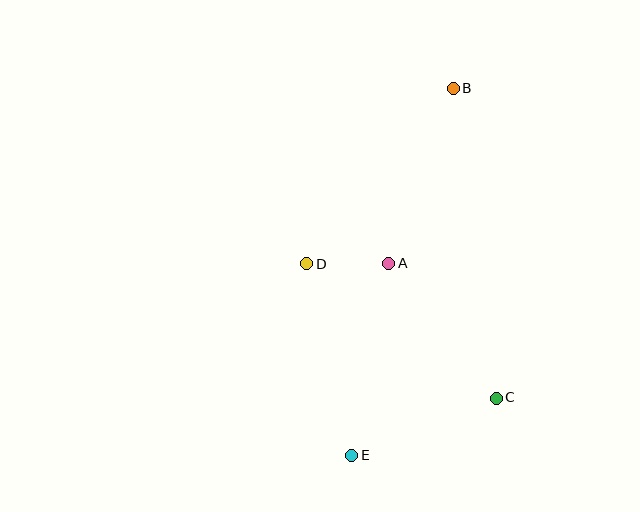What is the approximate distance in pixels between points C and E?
The distance between C and E is approximately 155 pixels.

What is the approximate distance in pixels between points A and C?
The distance between A and C is approximately 172 pixels.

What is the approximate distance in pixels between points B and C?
The distance between B and C is approximately 313 pixels.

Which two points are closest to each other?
Points A and D are closest to each other.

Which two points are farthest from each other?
Points B and E are farthest from each other.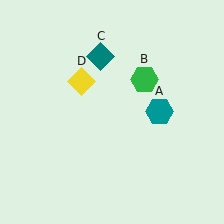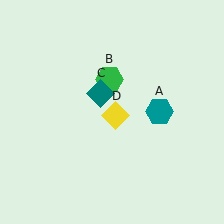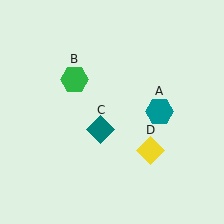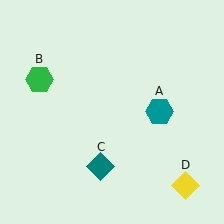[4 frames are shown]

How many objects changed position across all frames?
3 objects changed position: green hexagon (object B), teal diamond (object C), yellow diamond (object D).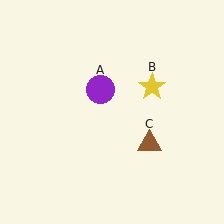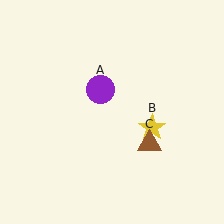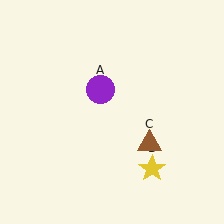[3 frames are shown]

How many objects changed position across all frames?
1 object changed position: yellow star (object B).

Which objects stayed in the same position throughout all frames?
Purple circle (object A) and brown triangle (object C) remained stationary.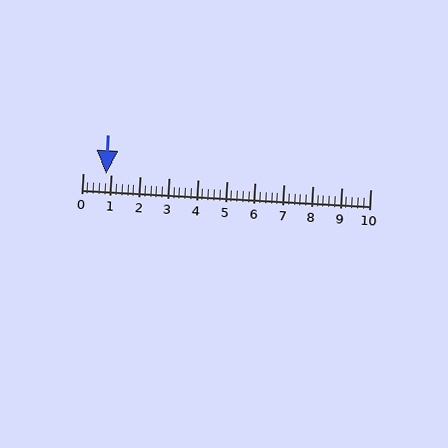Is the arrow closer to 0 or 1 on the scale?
The arrow is closer to 1.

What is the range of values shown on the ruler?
The ruler shows values from 0 to 10.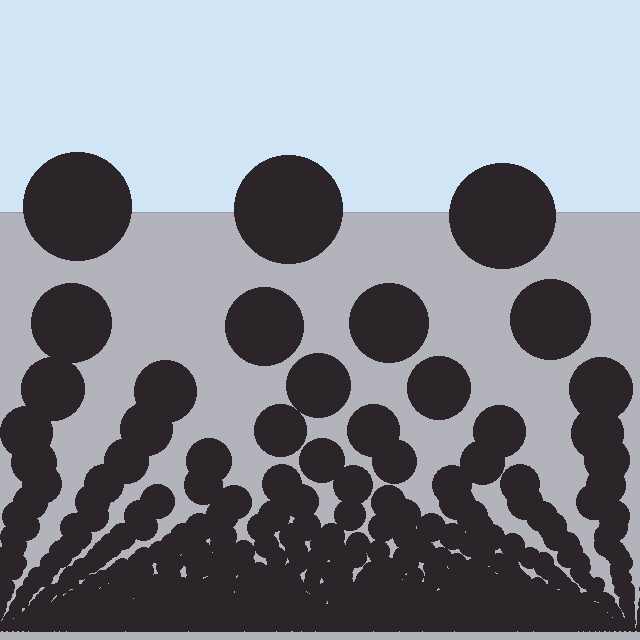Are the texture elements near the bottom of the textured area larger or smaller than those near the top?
Smaller. The gradient is inverted — elements near the bottom are smaller and denser.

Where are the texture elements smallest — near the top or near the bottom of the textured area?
Near the bottom.